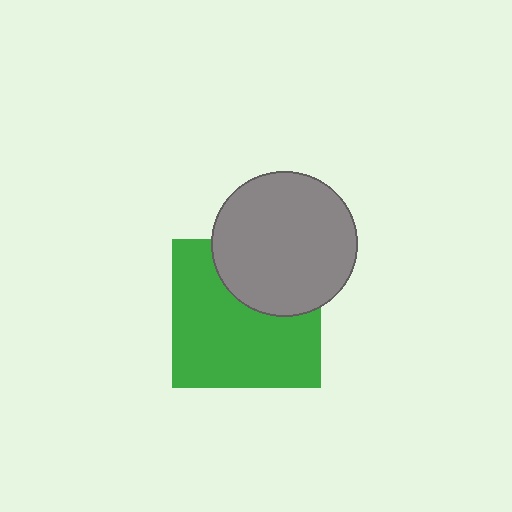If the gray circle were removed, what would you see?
You would see the complete green square.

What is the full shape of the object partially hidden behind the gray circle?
The partially hidden object is a green square.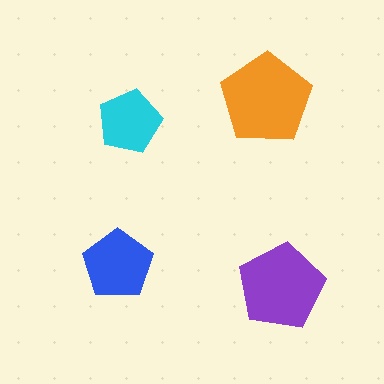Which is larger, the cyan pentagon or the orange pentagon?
The orange one.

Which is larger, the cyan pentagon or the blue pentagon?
The blue one.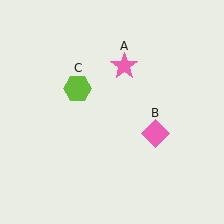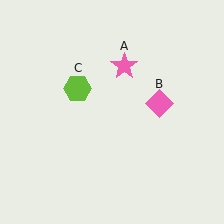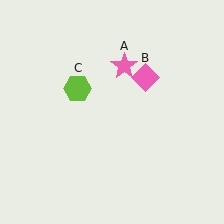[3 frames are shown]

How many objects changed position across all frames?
1 object changed position: pink diamond (object B).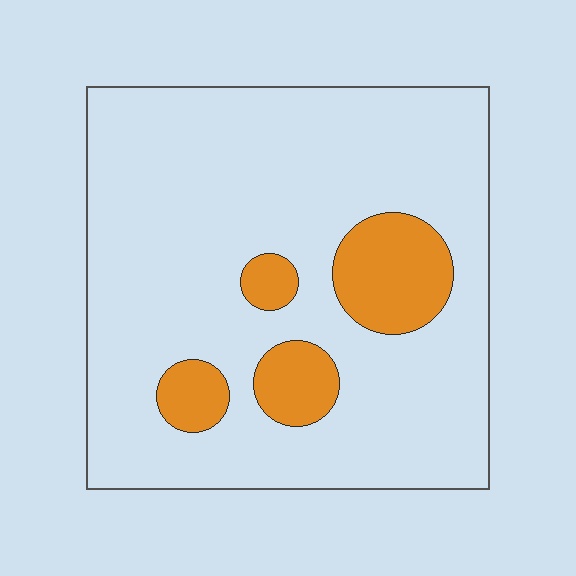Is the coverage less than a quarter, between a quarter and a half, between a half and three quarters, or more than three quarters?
Less than a quarter.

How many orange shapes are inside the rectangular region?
4.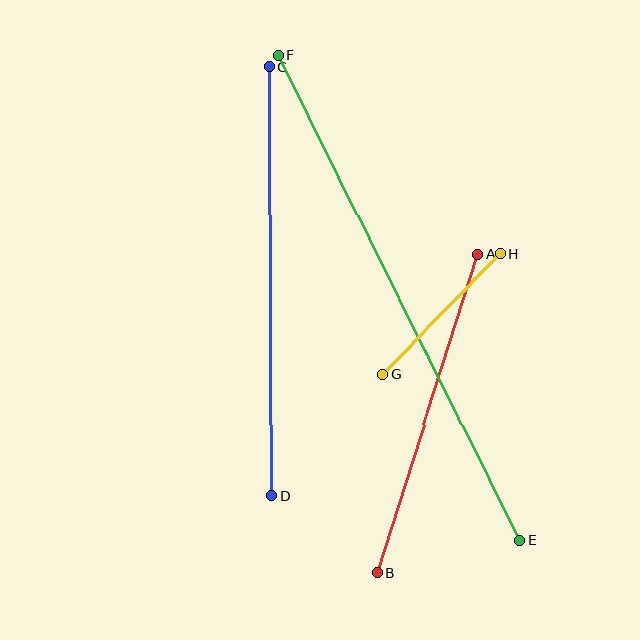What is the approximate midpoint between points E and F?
The midpoint is at approximately (399, 298) pixels.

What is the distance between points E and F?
The distance is approximately 542 pixels.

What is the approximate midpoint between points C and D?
The midpoint is at approximately (270, 282) pixels.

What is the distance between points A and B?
The distance is approximately 333 pixels.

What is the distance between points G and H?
The distance is approximately 167 pixels.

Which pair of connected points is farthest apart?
Points E and F are farthest apart.